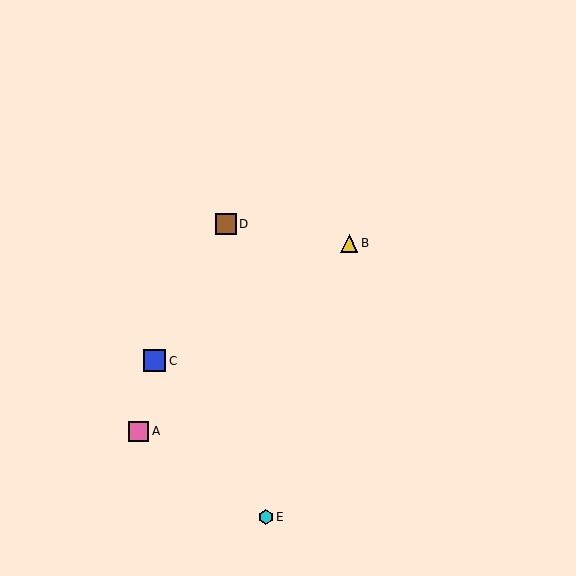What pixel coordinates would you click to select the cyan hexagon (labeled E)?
Click at (266, 517) to select the cyan hexagon E.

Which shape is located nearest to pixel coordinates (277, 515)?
The cyan hexagon (labeled E) at (266, 517) is nearest to that location.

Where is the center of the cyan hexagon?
The center of the cyan hexagon is at (266, 517).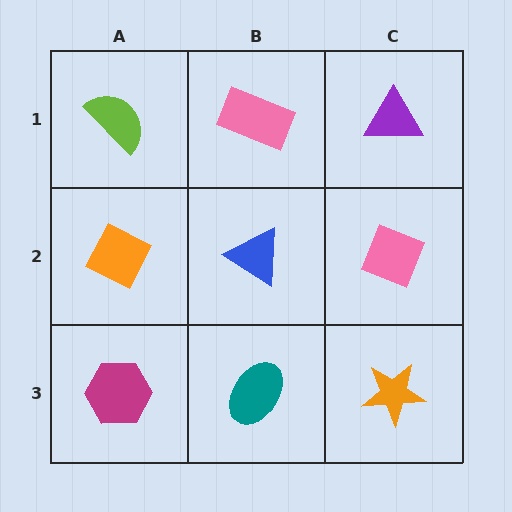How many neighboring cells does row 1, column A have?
2.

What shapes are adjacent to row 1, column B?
A blue triangle (row 2, column B), a lime semicircle (row 1, column A), a purple triangle (row 1, column C).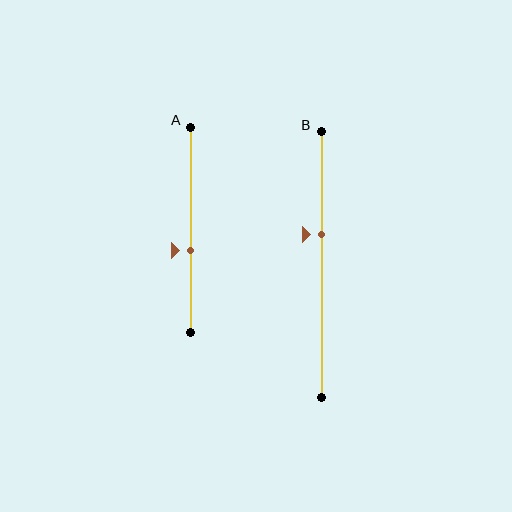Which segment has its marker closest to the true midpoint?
Segment A has its marker closest to the true midpoint.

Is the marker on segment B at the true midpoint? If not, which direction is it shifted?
No, the marker on segment B is shifted upward by about 11% of the segment length.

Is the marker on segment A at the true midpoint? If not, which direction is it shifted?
No, the marker on segment A is shifted downward by about 10% of the segment length.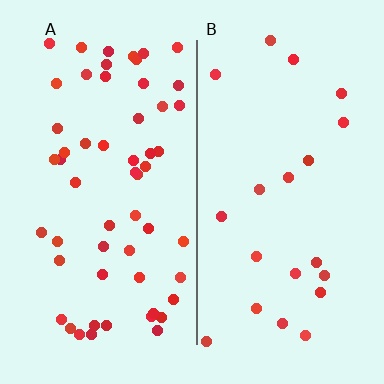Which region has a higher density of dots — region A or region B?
A (the left).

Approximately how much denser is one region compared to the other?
Approximately 2.7× — region A over region B.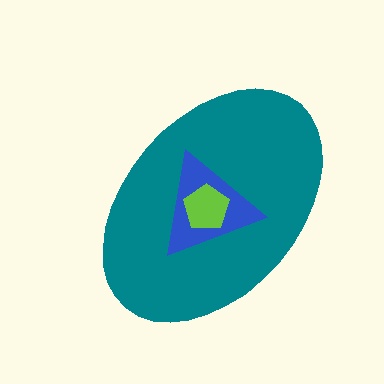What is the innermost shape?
The lime pentagon.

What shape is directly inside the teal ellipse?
The blue triangle.